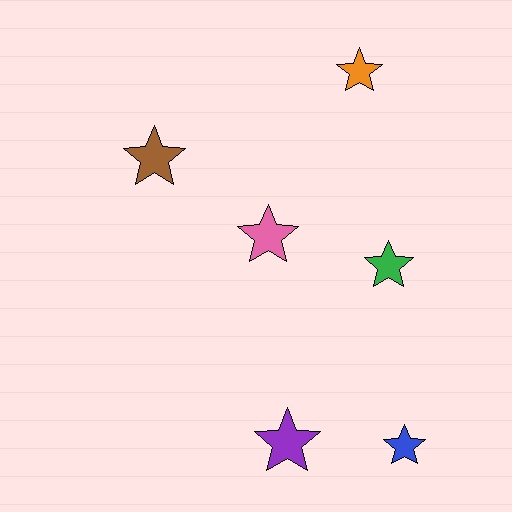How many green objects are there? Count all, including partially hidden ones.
There is 1 green object.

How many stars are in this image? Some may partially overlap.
There are 6 stars.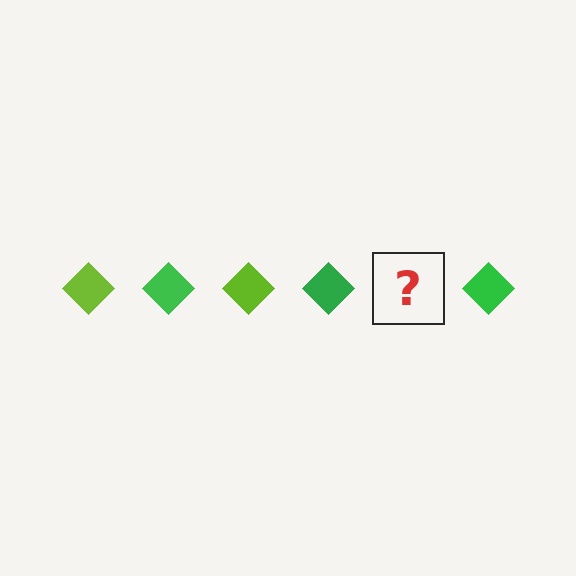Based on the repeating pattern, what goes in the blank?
The blank should be a lime diamond.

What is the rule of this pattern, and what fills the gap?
The rule is that the pattern cycles through lime, green diamonds. The gap should be filled with a lime diamond.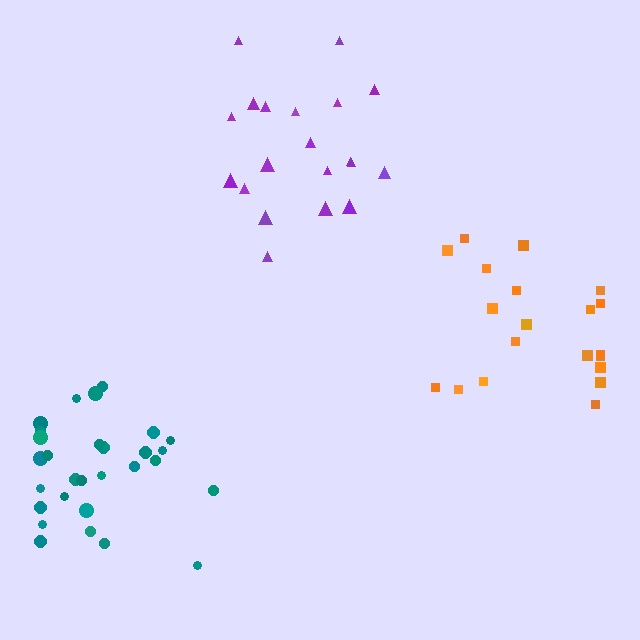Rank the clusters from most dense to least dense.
teal, purple, orange.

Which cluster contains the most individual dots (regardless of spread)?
Teal (29).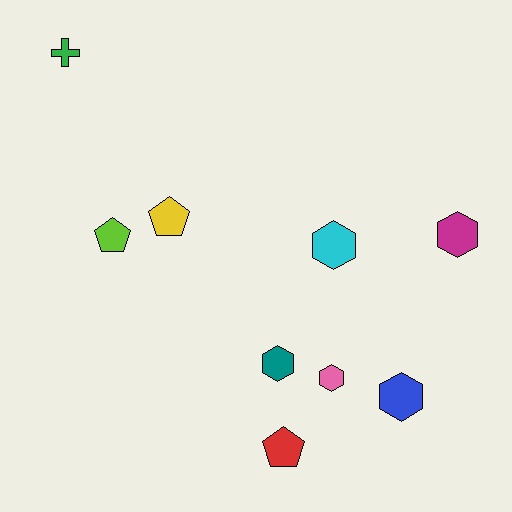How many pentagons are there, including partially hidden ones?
There are 3 pentagons.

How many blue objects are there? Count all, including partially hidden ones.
There is 1 blue object.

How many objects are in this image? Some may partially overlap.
There are 9 objects.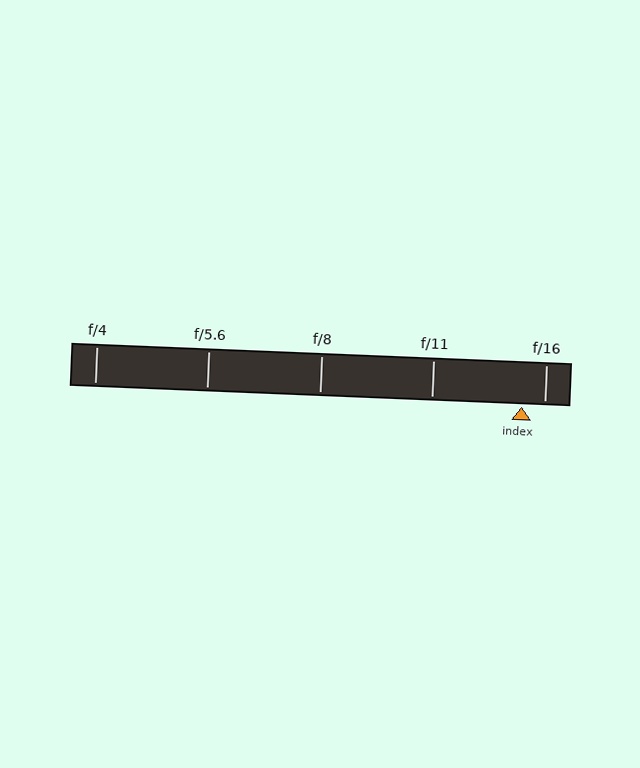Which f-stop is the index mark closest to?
The index mark is closest to f/16.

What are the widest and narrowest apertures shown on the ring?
The widest aperture shown is f/4 and the narrowest is f/16.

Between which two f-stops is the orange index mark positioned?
The index mark is between f/11 and f/16.